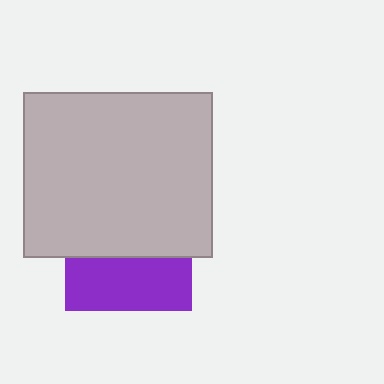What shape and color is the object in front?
The object in front is a light gray rectangle.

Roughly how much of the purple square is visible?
A small part of it is visible (roughly 43%).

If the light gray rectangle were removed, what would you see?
You would see the complete purple square.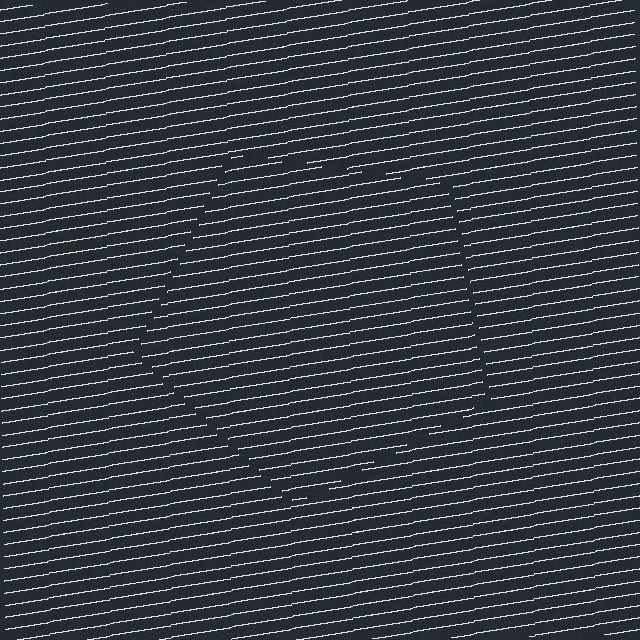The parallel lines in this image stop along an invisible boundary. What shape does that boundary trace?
An illusory pentagon. The interior of the shape contains the same grating, shifted by half a period — the contour is defined by the phase discontinuity where line-ends from the inner and outer gratings abut.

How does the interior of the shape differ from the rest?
The interior of the shape contains the same grating, shifted by half a period — the contour is defined by the phase discontinuity where line-ends from the inner and outer gratings abut.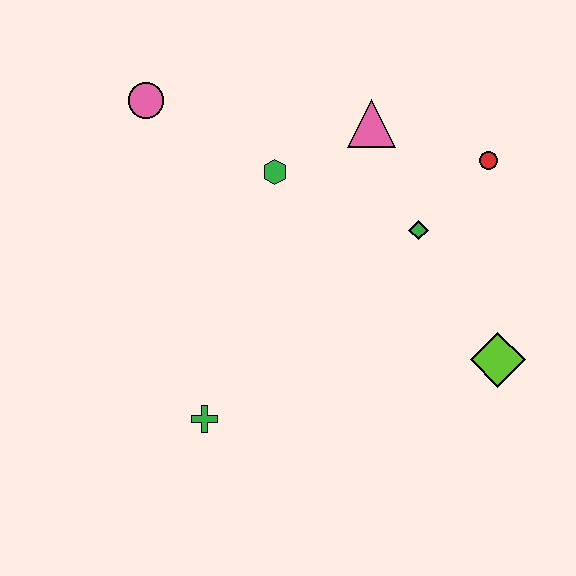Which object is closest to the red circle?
The green diamond is closest to the red circle.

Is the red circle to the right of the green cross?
Yes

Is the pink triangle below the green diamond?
No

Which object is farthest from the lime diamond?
The pink circle is farthest from the lime diamond.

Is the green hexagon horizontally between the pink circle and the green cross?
No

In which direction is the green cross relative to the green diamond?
The green cross is to the left of the green diamond.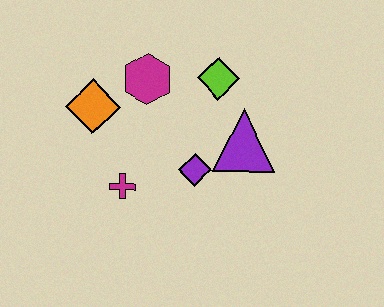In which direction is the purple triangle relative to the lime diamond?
The purple triangle is below the lime diamond.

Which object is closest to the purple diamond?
The purple triangle is closest to the purple diamond.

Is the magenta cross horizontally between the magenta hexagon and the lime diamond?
No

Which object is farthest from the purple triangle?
The orange diamond is farthest from the purple triangle.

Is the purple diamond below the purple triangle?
Yes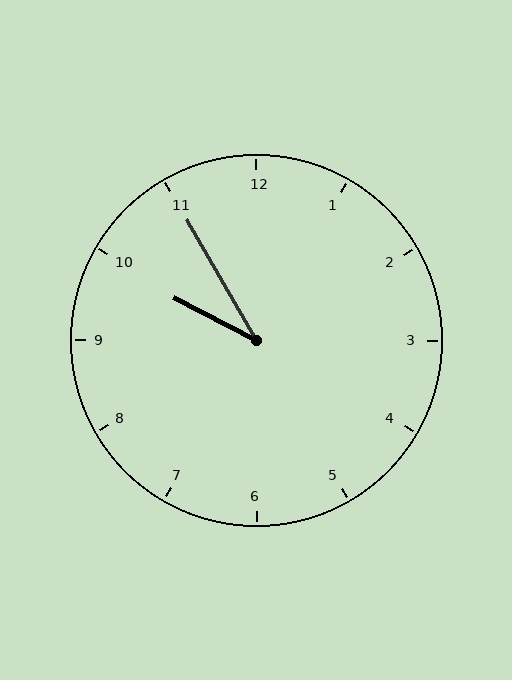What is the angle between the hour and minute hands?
Approximately 32 degrees.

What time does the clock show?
9:55.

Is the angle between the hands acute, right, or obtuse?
It is acute.